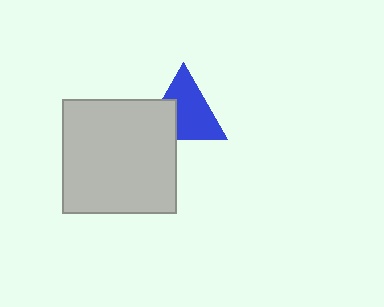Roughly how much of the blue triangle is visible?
Most of it is visible (roughly 69%).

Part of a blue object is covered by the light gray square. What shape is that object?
It is a triangle.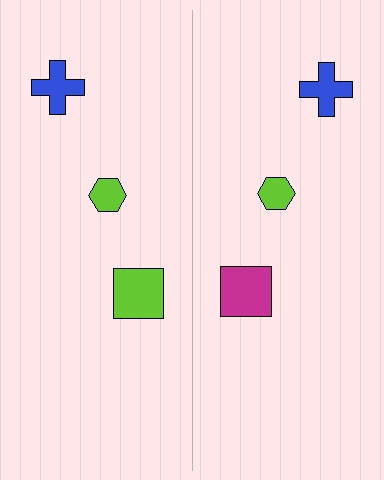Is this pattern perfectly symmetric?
No, the pattern is not perfectly symmetric. The magenta square on the right side breaks the symmetry — its mirror counterpart is lime.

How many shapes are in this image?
There are 6 shapes in this image.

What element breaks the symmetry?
The magenta square on the right side breaks the symmetry — its mirror counterpart is lime.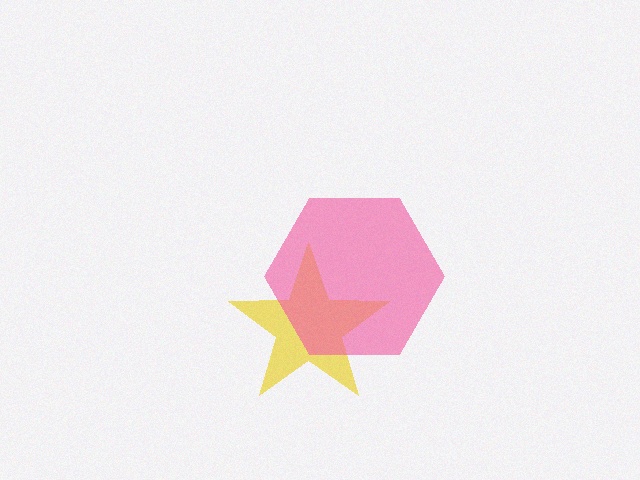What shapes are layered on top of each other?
The layered shapes are: a yellow star, a pink hexagon.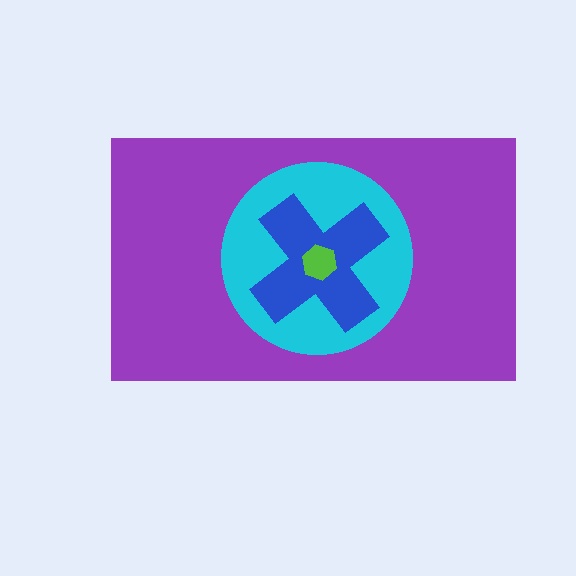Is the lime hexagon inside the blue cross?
Yes.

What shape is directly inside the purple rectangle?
The cyan circle.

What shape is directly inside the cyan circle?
The blue cross.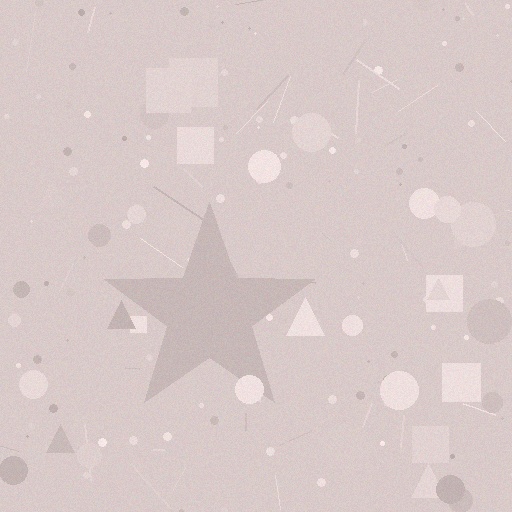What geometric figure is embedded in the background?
A star is embedded in the background.